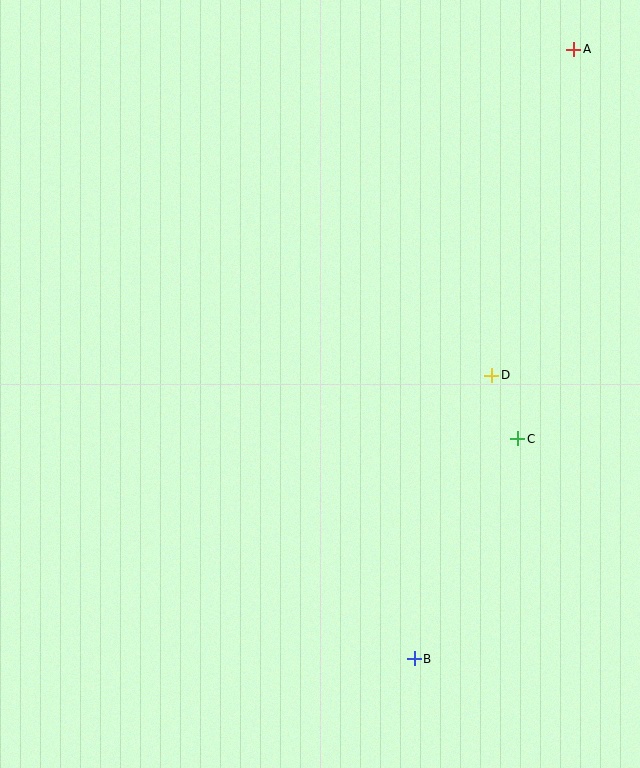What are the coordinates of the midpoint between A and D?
The midpoint between A and D is at (533, 212).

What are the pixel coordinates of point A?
Point A is at (574, 49).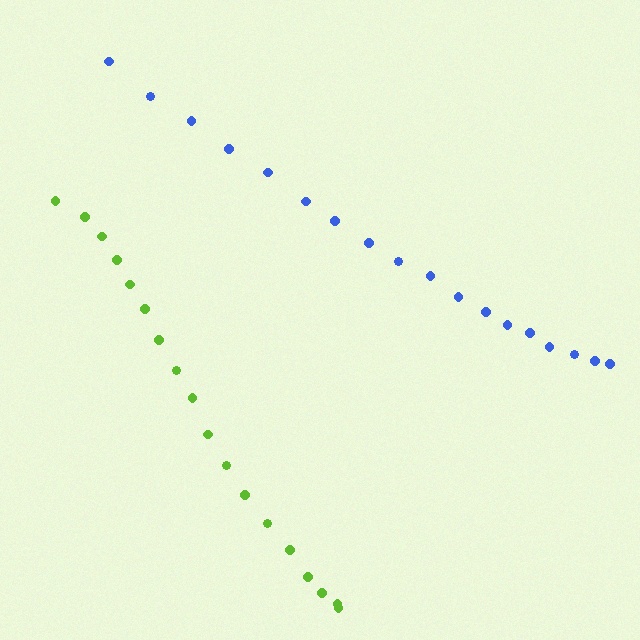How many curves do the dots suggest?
There are 2 distinct paths.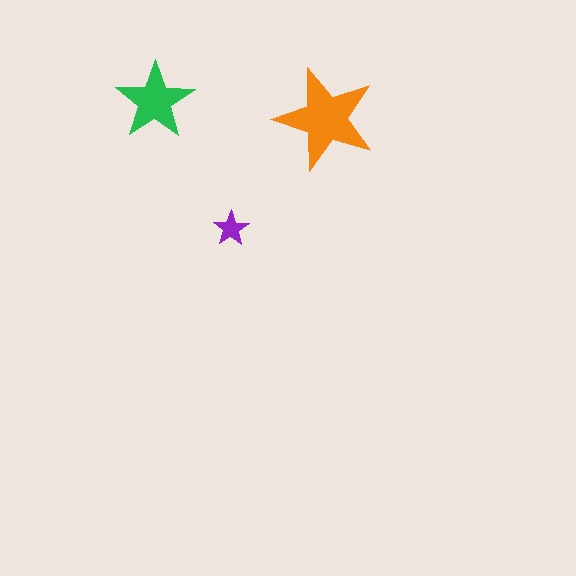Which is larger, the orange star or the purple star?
The orange one.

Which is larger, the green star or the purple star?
The green one.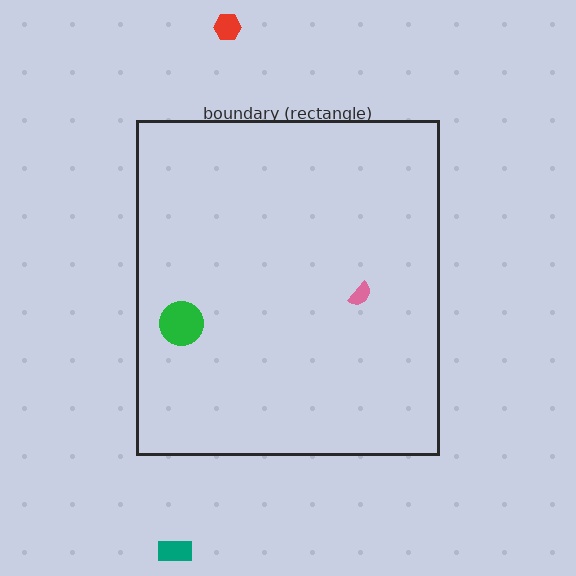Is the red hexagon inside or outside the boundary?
Outside.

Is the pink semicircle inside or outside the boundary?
Inside.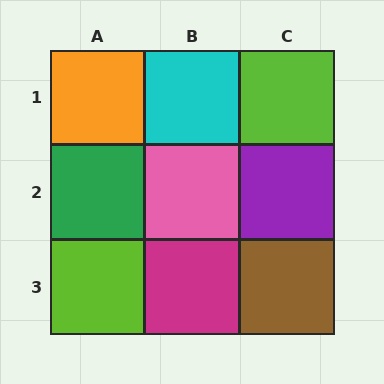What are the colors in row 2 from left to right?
Green, pink, purple.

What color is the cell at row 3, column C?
Brown.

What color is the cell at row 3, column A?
Lime.